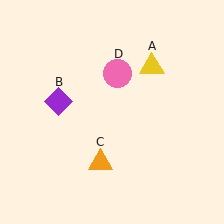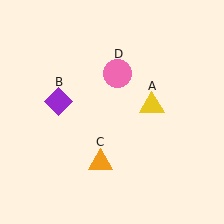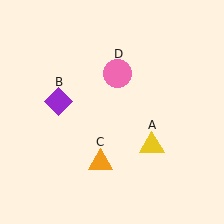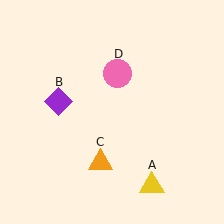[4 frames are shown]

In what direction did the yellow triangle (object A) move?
The yellow triangle (object A) moved down.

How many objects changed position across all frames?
1 object changed position: yellow triangle (object A).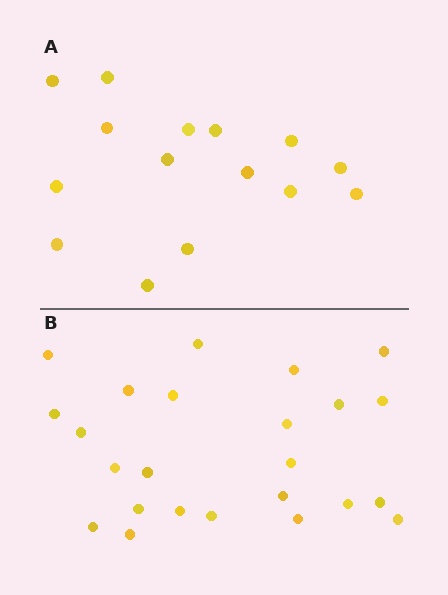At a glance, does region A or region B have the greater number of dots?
Region B (the bottom region) has more dots.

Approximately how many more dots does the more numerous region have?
Region B has roughly 8 or so more dots than region A.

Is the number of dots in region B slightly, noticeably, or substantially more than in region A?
Region B has substantially more. The ratio is roughly 1.6 to 1.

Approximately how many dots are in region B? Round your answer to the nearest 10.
About 20 dots. (The exact count is 24, which rounds to 20.)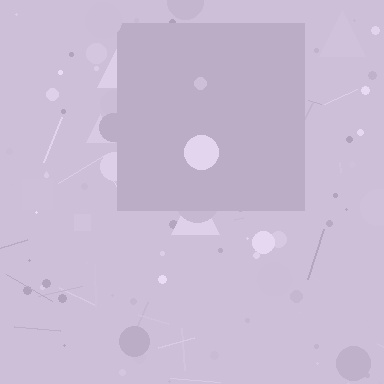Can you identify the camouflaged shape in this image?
The camouflaged shape is a square.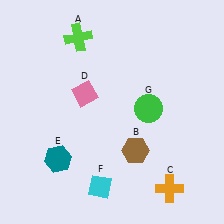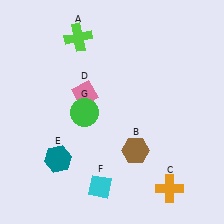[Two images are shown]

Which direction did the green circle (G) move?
The green circle (G) moved left.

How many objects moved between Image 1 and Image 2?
1 object moved between the two images.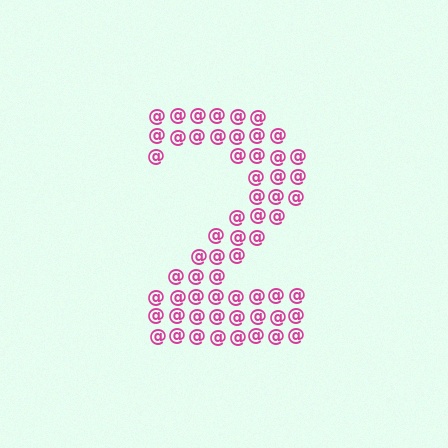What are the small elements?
The small elements are at signs.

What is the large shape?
The large shape is the digit 2.